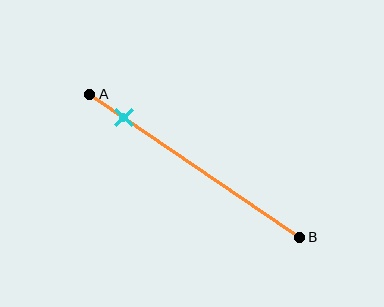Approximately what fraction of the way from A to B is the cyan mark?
The cyan mark is approximately 15% of the way from A to B.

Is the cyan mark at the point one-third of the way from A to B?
No, the mark is at about 15% from A, not at the 33% one-third point.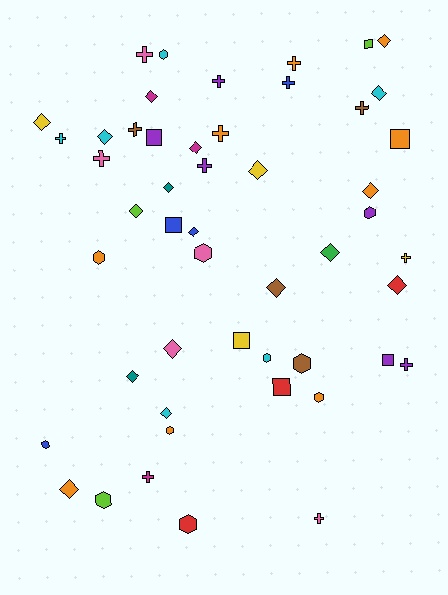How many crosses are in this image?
There are 14 crosses.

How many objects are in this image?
There are 50 objects.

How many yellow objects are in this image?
There are 4 yellow objects.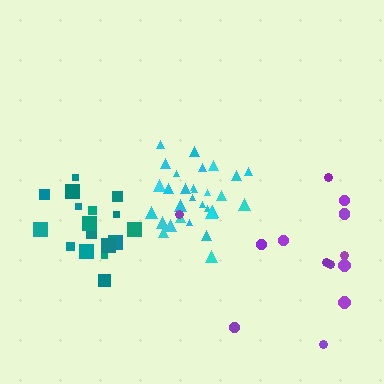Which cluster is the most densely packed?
Cyan.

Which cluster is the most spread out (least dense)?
Purple.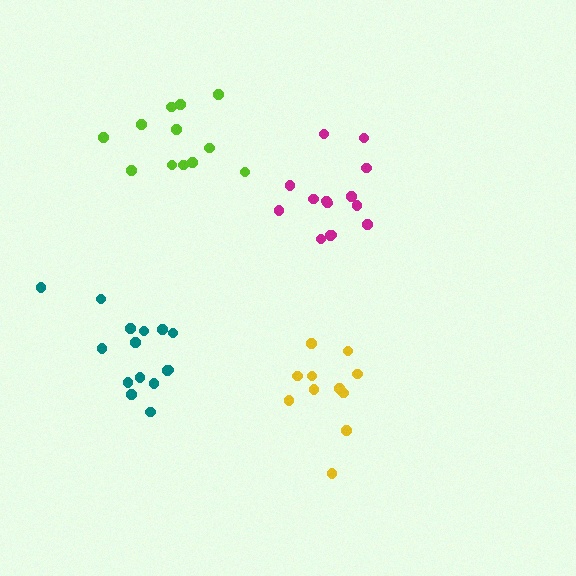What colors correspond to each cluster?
The clusters are colored: teal, yellow, lime, magenta.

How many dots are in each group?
Group 1: 15 dots, Group 2: 11 dots, Group 3: 12 dots, Group 4: 14 dots (52 total).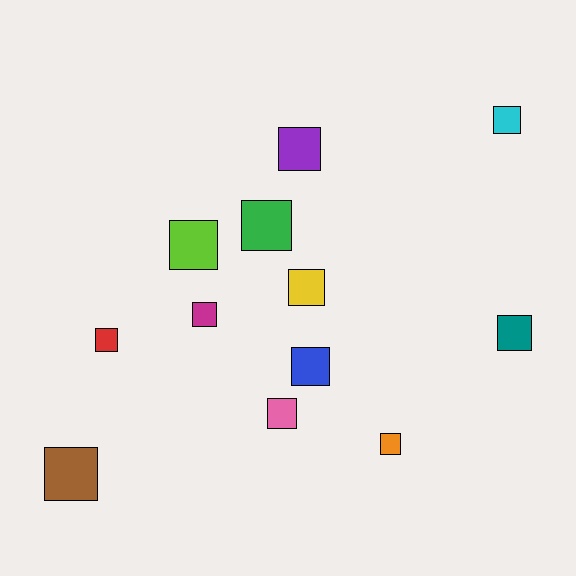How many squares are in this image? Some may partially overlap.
There are 12 squares.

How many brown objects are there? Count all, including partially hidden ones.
There is 1 brown object.